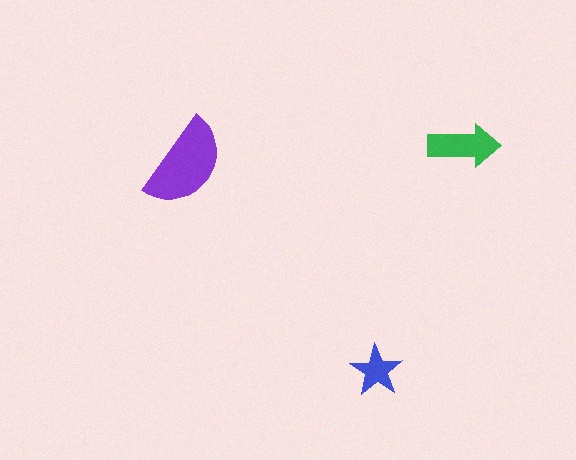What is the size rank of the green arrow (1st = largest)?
2nd.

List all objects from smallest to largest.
The blue star, the green arrow, the purple semicircle.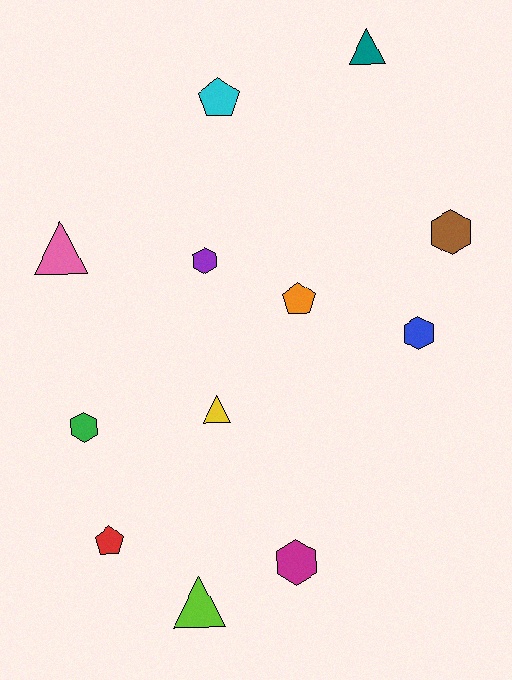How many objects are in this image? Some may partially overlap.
There are 12 objects.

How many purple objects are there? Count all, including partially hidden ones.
There is 1 purple object.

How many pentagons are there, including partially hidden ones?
There are 3 pentagons.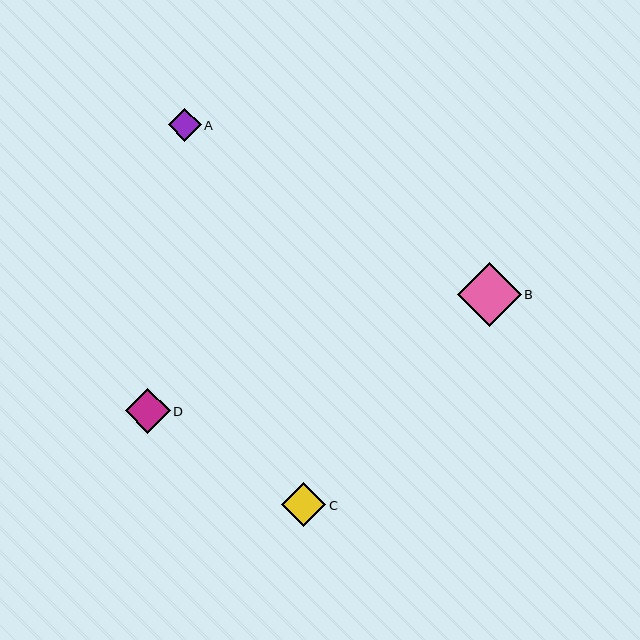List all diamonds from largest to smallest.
From largest to smallest: B, D, C, A.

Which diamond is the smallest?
Diamond A is the smallest with a size of approximately 33 pixels.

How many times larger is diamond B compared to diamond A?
Diamond B is approximately 1.9 times the size of diamond A.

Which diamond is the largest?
Diamond B is the largest with a size of approximately 64 pixels.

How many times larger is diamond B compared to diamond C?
Diamond B is approximately 1.5 times the size of diamond C.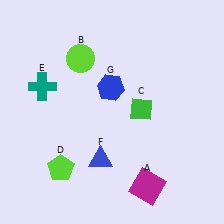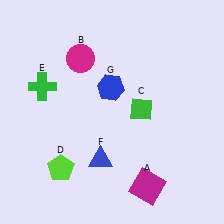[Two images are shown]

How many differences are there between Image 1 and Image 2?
There are 2 differences between the two images.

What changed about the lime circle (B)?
In Image 1, B is lime. In Image 2, it changed to magenta.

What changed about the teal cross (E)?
In Image 1, E is teal. In Image 2, it changed to green.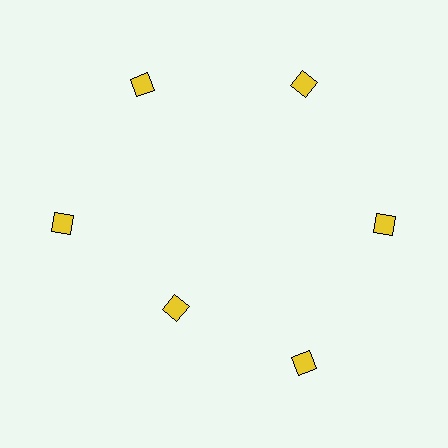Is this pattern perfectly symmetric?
No. The 6 yellow diamonds are arranged in a ring, but one element near the 7 o'clock position is pulled inward toward the center, breaking the 6-fold rotational symmetry.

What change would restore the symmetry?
The symmetry would be restored by moving it outward, back onto the ring so that all 6 diamonds sit at equal angles and equal distance from the center.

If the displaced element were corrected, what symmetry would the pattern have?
It would have 6-fold rotational symmetry — the pattern would map onto itself every 60 degrees.